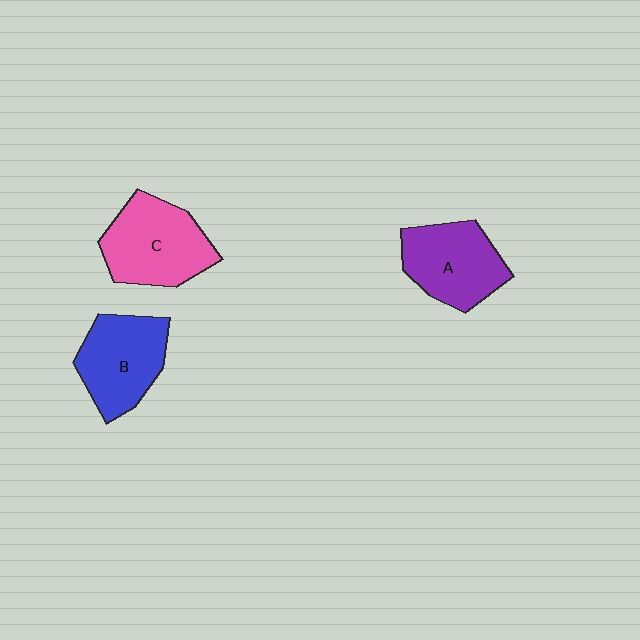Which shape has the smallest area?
Shape A (purple).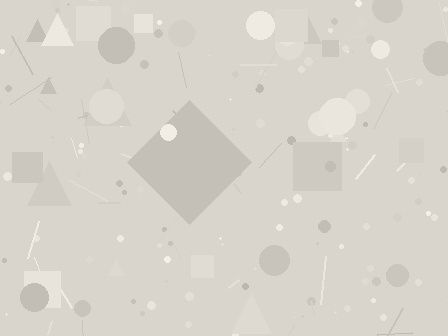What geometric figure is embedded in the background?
A diamond is embedded in the background.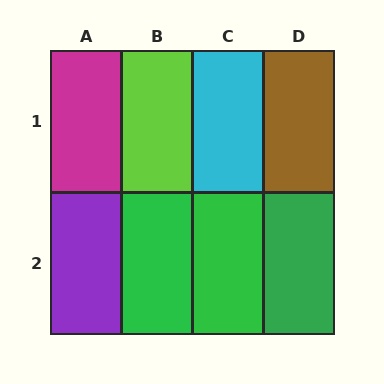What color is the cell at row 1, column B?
Lime.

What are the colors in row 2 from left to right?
Purple, green, green, green.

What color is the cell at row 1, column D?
Brown.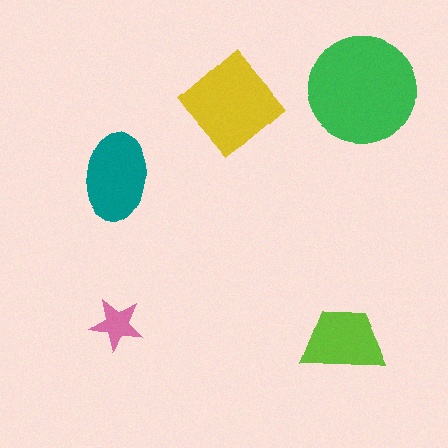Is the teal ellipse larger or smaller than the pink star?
Larger.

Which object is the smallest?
The pink star.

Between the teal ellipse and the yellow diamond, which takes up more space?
The yellow diamond.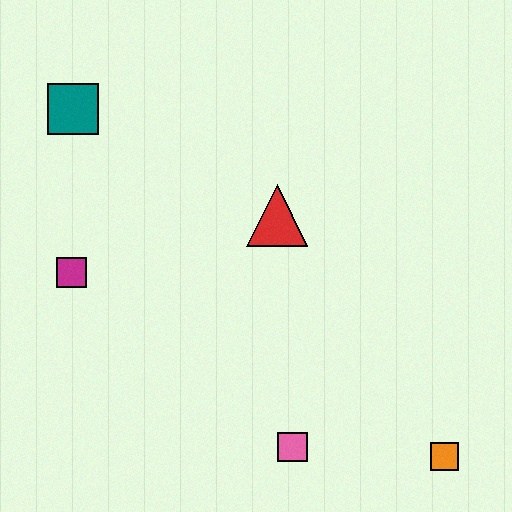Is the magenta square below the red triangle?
Yes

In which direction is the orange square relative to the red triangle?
The orange square is below the red triangle.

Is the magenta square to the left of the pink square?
Yes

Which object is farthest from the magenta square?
The orange square is farthest from the magenta square.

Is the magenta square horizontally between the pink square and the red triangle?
No